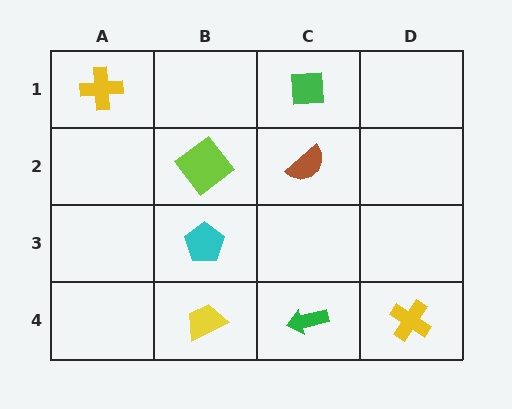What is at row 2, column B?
A lime diamond.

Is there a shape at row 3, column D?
No, that cell is empty.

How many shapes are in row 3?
1 shape.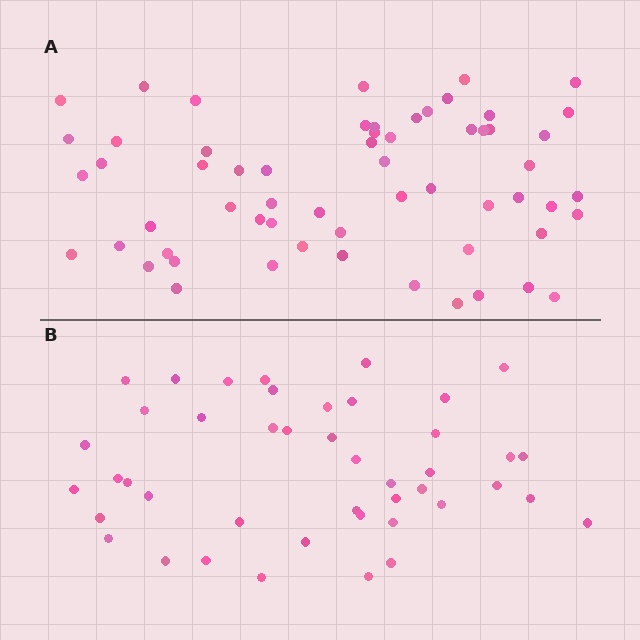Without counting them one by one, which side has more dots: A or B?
Region A (the top region) has more dots.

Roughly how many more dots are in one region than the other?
Region A has approximately 15 more dots than region B.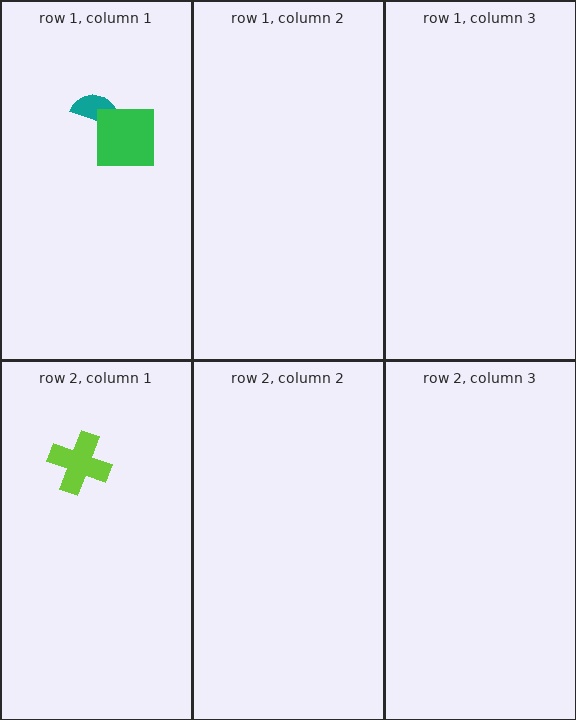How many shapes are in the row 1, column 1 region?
2.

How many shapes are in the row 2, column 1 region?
1.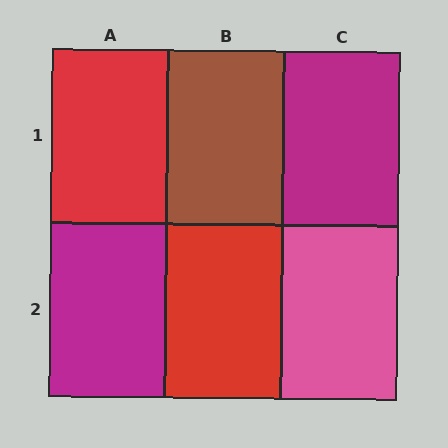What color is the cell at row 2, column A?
Magenta.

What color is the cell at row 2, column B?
Red.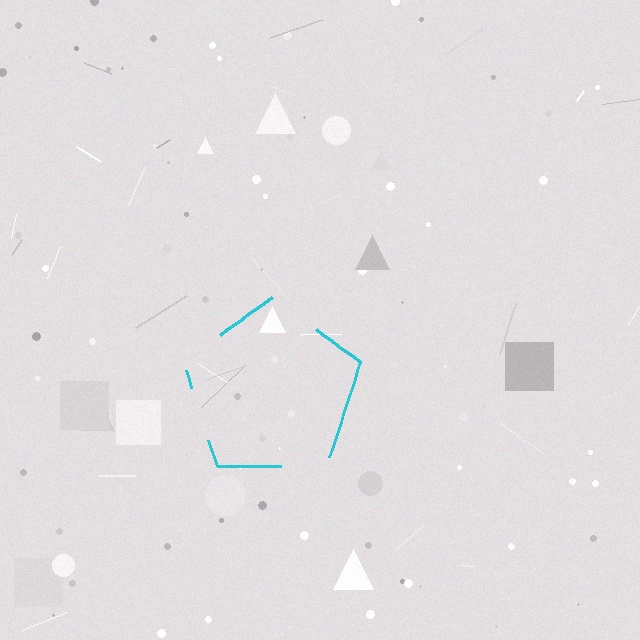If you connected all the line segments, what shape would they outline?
They would outline a pentagon.